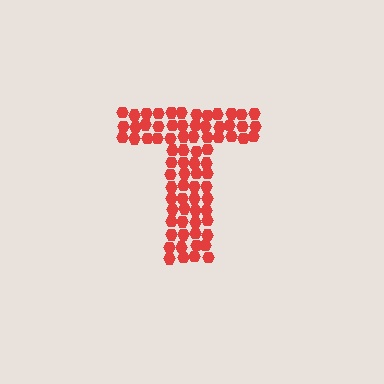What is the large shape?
The large shape is the letter T.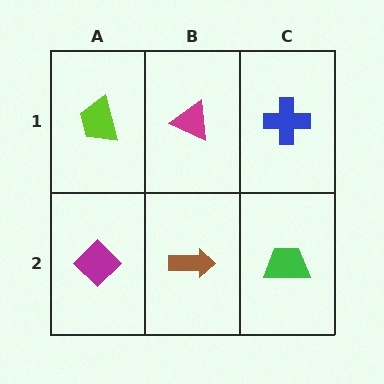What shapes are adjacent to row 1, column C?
A green trapezoid (row 2, column C), a magenta triangle (row 1, column B).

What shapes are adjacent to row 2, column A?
A lime trapezoid (row 1, column A), a brown arrow (row 2, column B).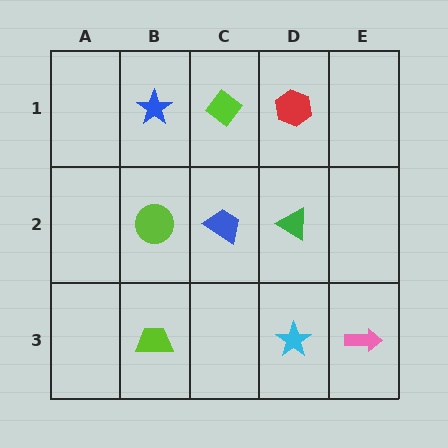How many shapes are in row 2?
3 shapes.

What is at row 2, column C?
A blue trapezoid.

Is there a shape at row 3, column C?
No, that cell is empty.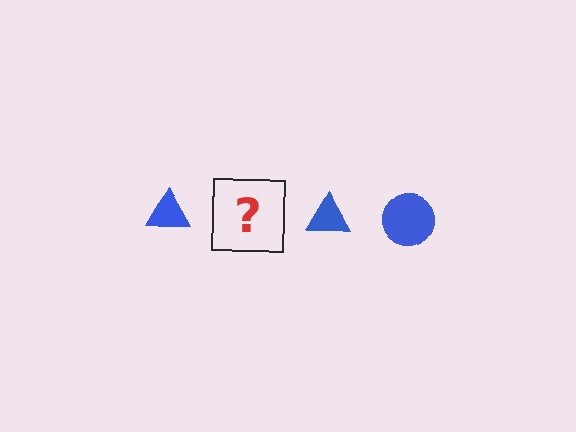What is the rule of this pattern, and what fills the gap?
The rule is that the pattern cycles through triangle, circle shapes in blue. The gap should be filled with a blue circle.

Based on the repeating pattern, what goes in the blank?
The blank should be a blue circle.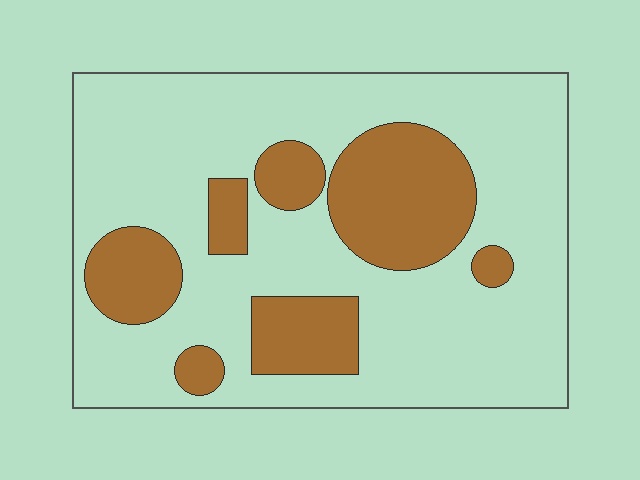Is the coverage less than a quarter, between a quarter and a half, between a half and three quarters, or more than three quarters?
Between a quarter and a half.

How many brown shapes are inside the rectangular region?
7.